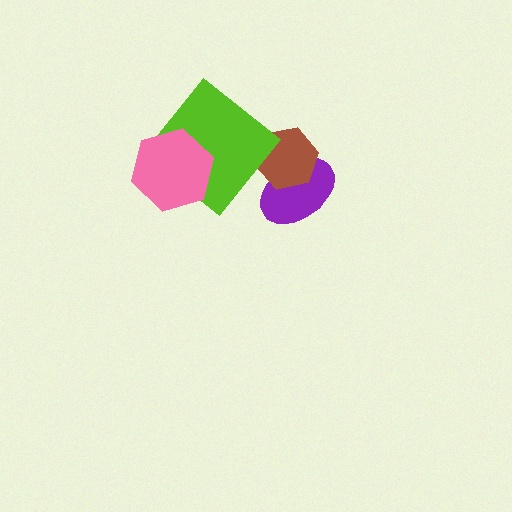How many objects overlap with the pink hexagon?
1 object overlaps with the pink hexagon.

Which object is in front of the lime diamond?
The pink hexagon is in front of the lime diamond.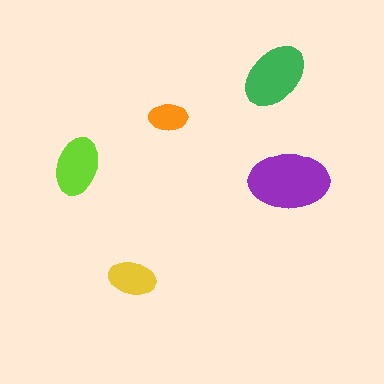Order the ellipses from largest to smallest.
the purple one, the green one, the lime one, the yellow one, the orange one.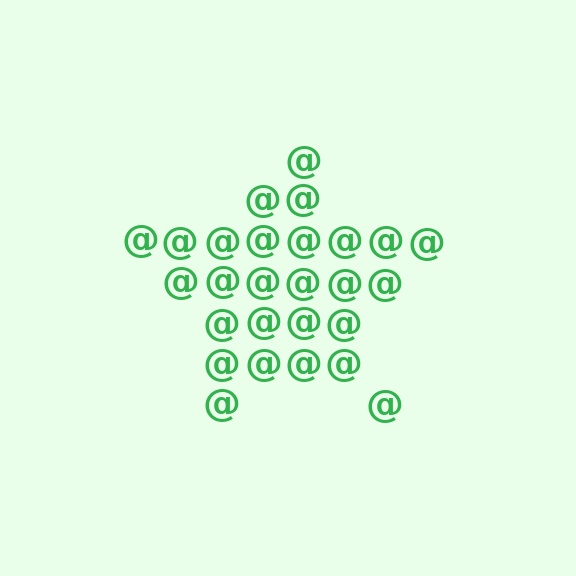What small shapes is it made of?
It is made of small at signs.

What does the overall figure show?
The overall figure shows a star.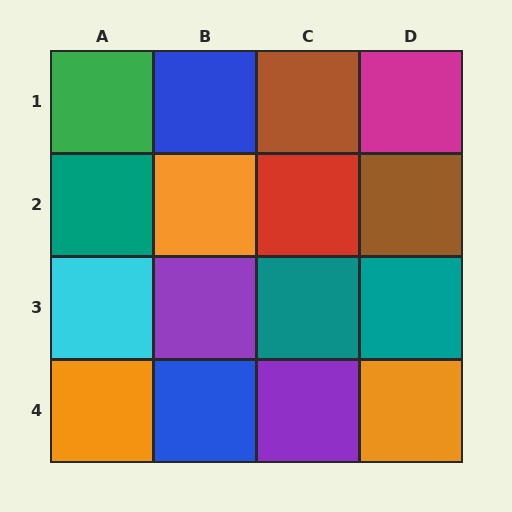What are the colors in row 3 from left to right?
Cyan, purple, teal, teal.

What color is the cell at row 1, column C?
Brown.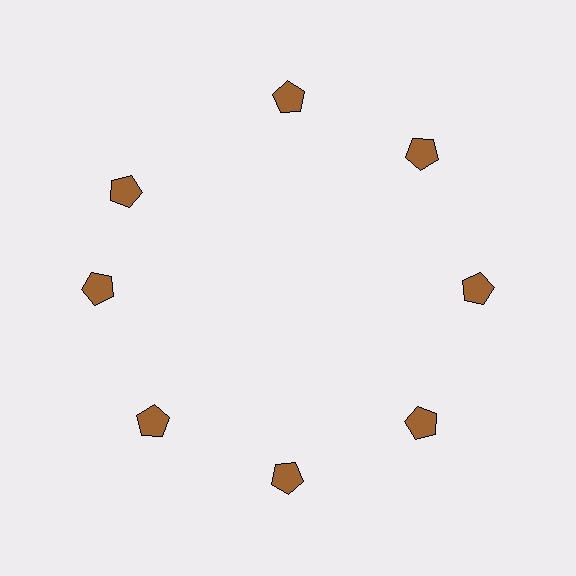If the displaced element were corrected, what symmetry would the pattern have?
It would have 8-fold rotational symmetry — the pattern would map onto itself every 45 degrees.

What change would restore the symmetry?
The symmetry would be restored by rotating it back into even spacing with its neighbors so that all 8 pentagons sit at equal angles and equal distance from the center.